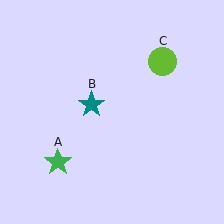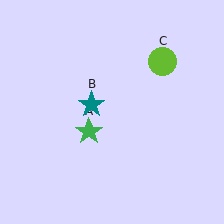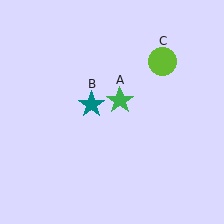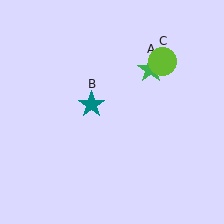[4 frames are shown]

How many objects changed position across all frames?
1 object changed position: green star (object A).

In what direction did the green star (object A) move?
The green star (object A) moved up and to the right.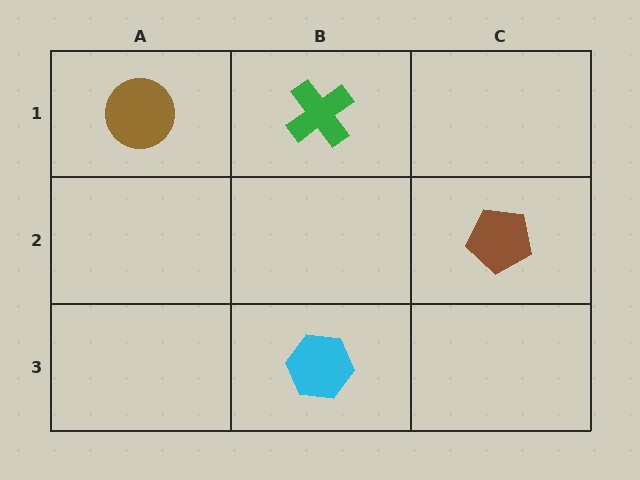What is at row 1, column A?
A brown circle.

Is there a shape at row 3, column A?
No, that cell is empty.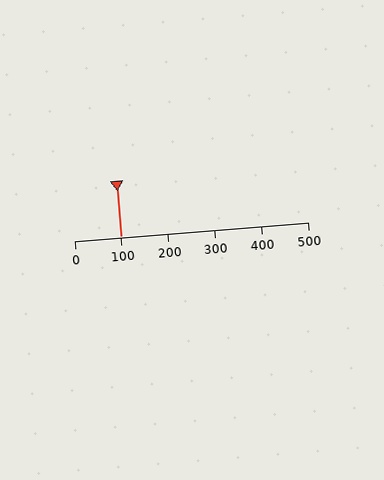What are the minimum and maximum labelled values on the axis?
The axis runs from 0 to 500.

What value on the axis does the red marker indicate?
The marker indicates approximately 100.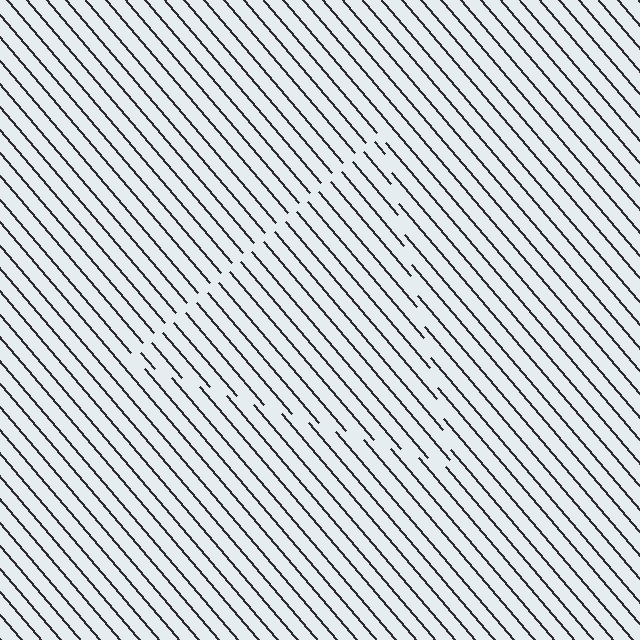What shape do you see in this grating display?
An illusory triangle. The interior of the shape contains the same grating, shifted by half a period — the contour is defined by the phase discontinuity where line-ends from the inner and outer gratings abut.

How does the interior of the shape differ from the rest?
The interior of the shape contains the same grating, shifted by half a period — the contour is defined by the phase discontinuity where line-ends from the inner and outer gratings abut.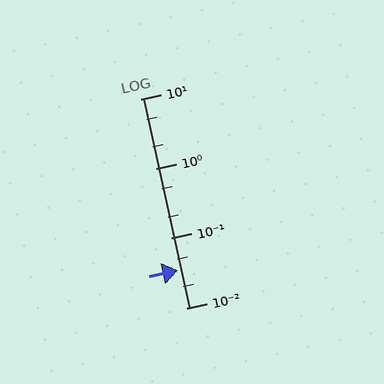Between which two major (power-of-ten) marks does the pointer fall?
The pointer is between 0.01 and 0.1.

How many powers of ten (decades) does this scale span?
The scale spans 3 decades, from 0.01 to 10.